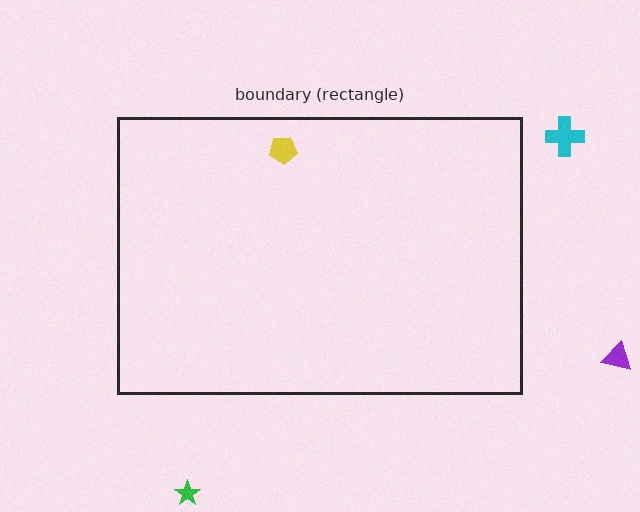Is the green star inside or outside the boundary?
Outside.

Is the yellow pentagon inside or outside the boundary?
Inside.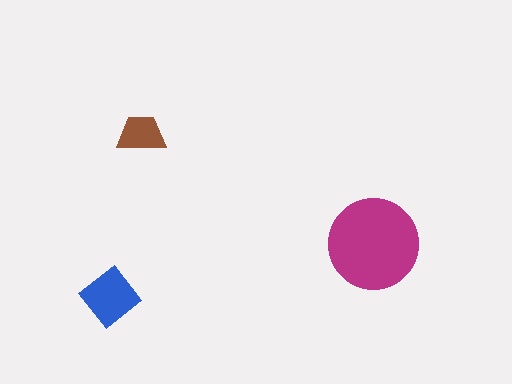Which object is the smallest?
The brown trapezoid.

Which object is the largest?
The magenta circle.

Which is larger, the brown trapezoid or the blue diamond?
The blue diamond.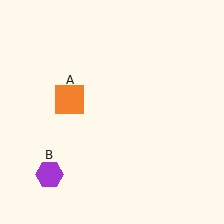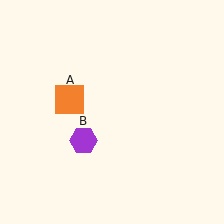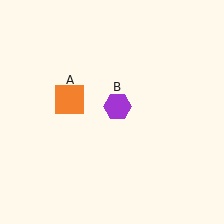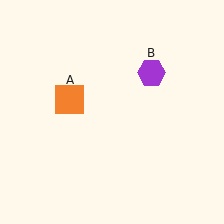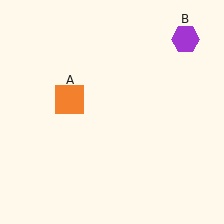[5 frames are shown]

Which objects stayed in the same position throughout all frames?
Orange square (object A) remained stationary.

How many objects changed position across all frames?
1 object changed position: purple hexagon (object B).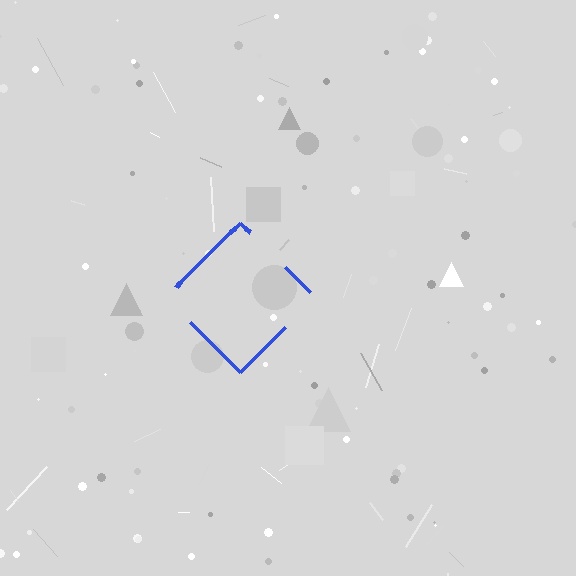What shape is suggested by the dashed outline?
The dashed outline suggests a diamond.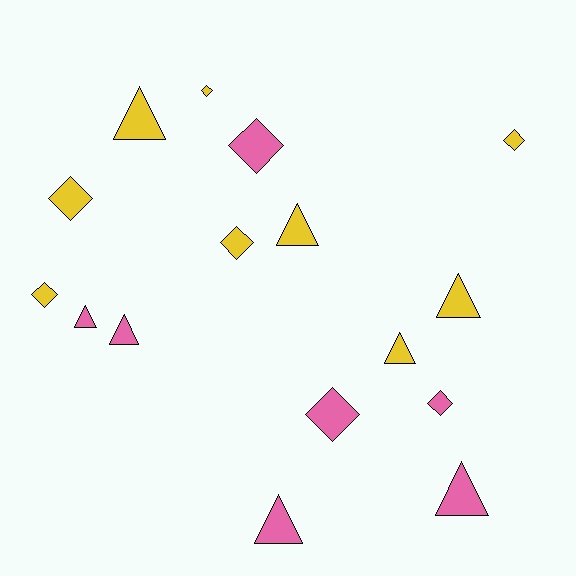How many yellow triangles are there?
There are 4 yellow triangles.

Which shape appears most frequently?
Diamond, with 8 objects.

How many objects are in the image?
There are 16 objects.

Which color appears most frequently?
Yellow, with 9 objects.